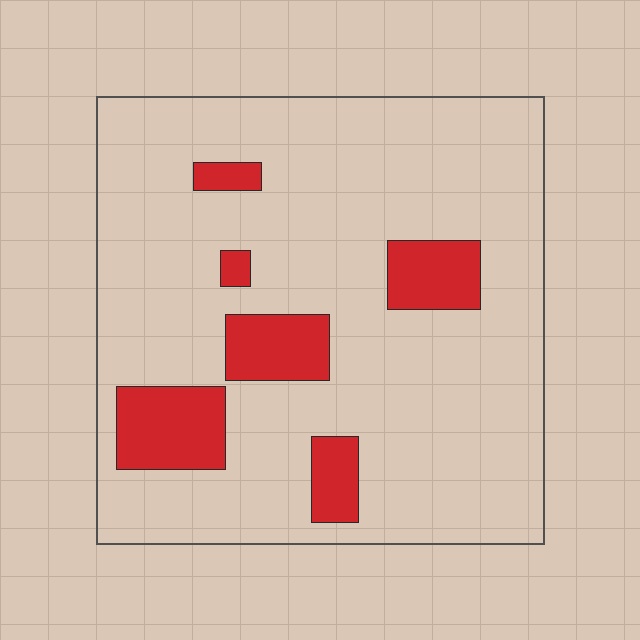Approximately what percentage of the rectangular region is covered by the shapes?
Approximately 15%.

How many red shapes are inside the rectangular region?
6.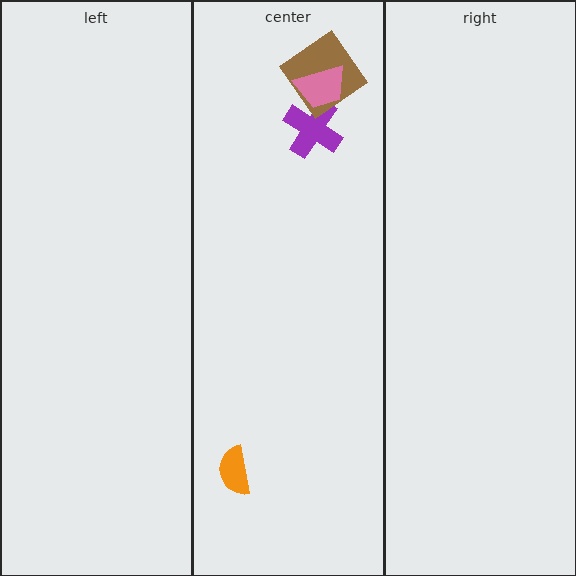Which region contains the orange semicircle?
The center region.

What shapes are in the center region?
The purple cross, the brown diamond, the orange semicircle, the pink trapezoid.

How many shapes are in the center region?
4.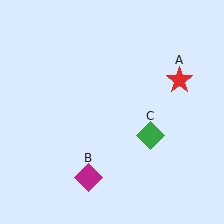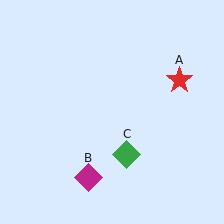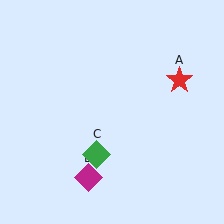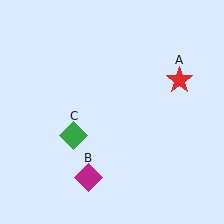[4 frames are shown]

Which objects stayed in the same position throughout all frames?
Red star (object A) and magenta diamond (object B) remained stationary.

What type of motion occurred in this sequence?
The green diamond (object C) rotated clockwise around the center of the scene.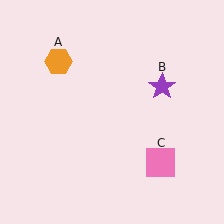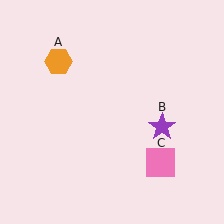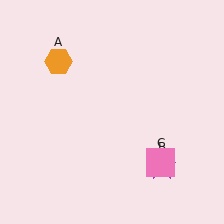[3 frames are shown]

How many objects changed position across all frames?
1 object changed position: purple star (object B).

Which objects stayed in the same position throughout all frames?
Orange hexagon (object A) and pink square (object C) remained stationary.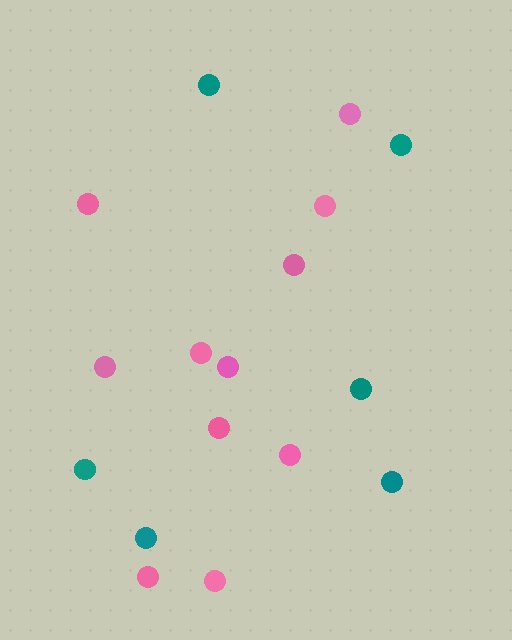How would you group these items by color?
There are 2 groups: one group of teal circles (6) and one group of pink circles (11).